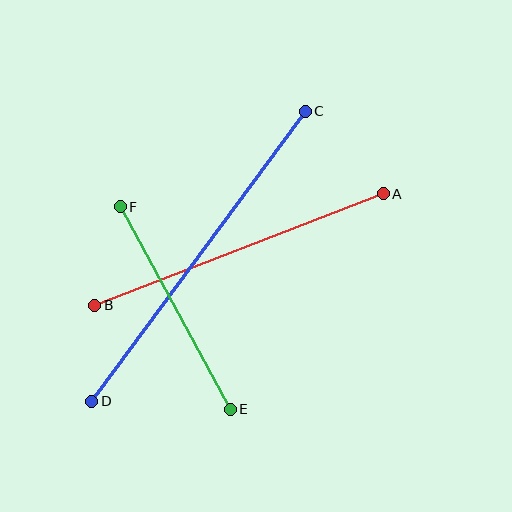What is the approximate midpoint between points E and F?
The midpoint is at approximately (175, 308) pixels.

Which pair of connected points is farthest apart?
Points C and D are farthest apart.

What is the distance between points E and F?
The distance is approximately 231 pixels.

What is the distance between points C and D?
The distance is approximately 360 pixels.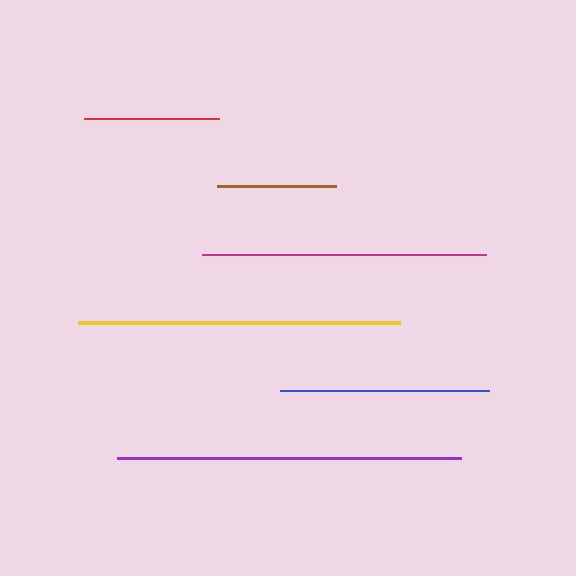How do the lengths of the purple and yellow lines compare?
The purple and yellow lines are approximately the same length.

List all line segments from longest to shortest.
From longest to shortest: purple, yellow, magenta, blue, red, brown.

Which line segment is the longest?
The purple line is the longest at approximately 344 pixels.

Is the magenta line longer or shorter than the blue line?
The magenta line is longer than the blue line.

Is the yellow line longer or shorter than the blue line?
The yellow line is longer than the blue line.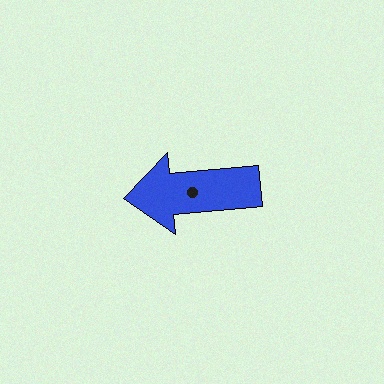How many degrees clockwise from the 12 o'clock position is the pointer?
Approximately 265 degrees.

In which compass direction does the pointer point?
West.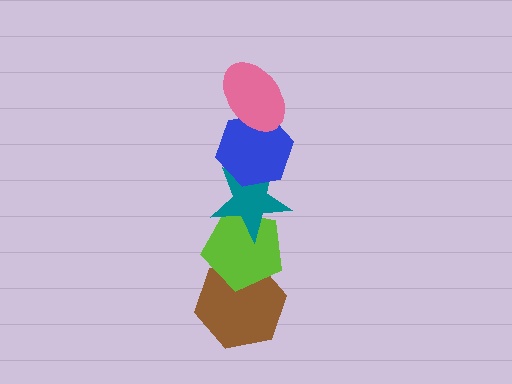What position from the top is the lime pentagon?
The lime pentagon is 4th from the top.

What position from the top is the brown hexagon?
The brown hexagon is 5th from the top.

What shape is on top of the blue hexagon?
The pink ellipse is on top of the blue hexagon.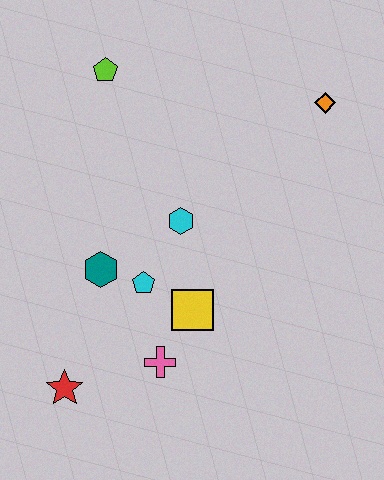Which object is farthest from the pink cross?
The orange diamond is farthest from the pink cross.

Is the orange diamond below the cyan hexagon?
No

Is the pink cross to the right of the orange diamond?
No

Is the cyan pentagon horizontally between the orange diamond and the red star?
Yes